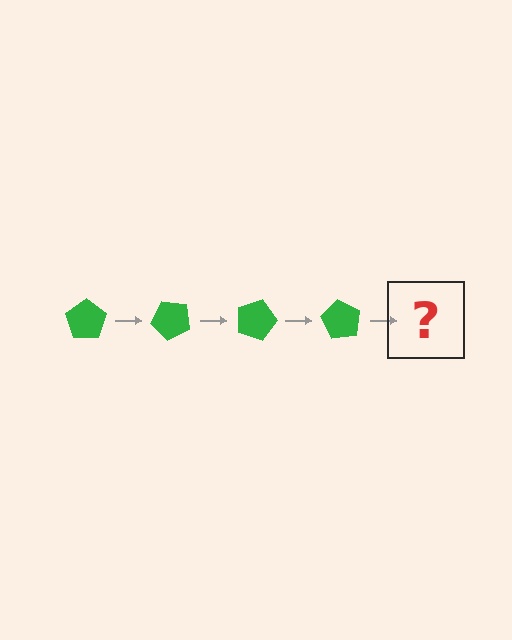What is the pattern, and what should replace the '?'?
The pattern is that the pentagon rotates 45 degrees each step. The '?' should be a green pentagon rotated 180 degrees.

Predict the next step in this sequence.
The next step is a green pentagon rotated 180 degrees.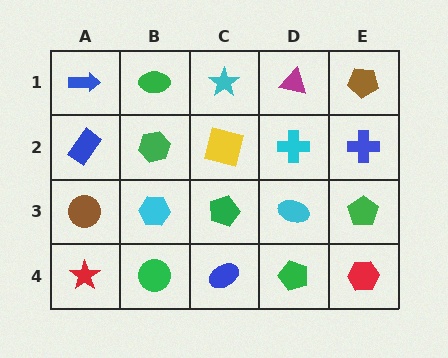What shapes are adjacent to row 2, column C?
A cyan star (row 1, column C), a green pentagon (row 3, column C), a green hexagon (row 2, column B), a cyan cross (row 2, column D).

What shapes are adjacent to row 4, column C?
A green pentagon (row 3, column C), a green circle (row 4, column B), a green pentagon (row 4, column D).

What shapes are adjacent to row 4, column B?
A cyan hexagon (row 3, column B), a red star (row 4, column A), a blue ellipse (row 4, column C).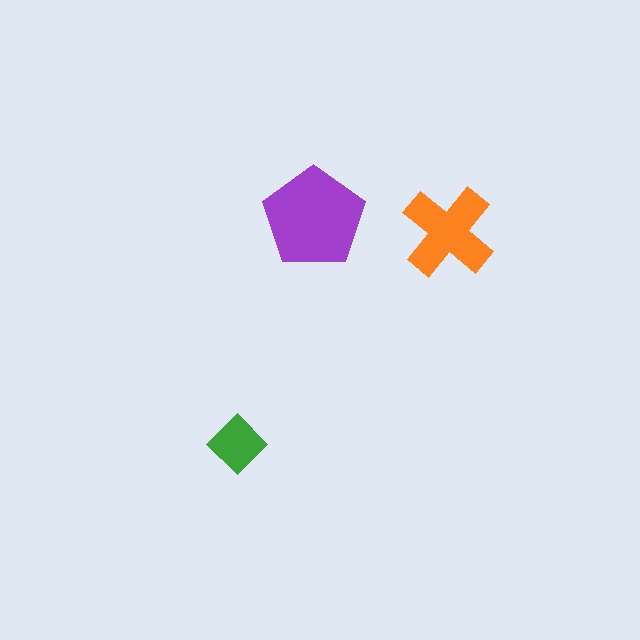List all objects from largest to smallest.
The purple pentagon, the orange cross, the green diamond.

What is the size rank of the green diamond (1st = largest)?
3rd.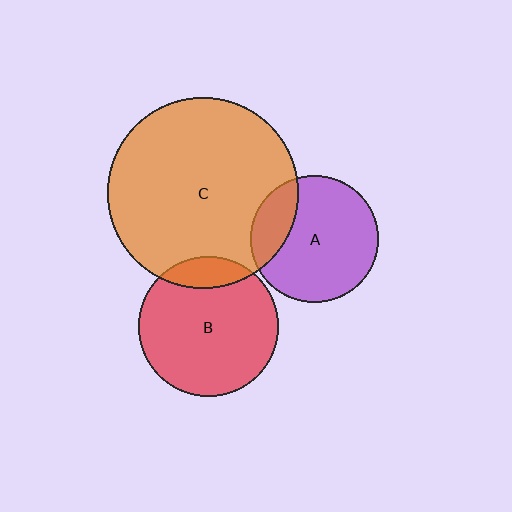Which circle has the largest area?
Circle C (orange).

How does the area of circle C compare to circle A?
Approximately 2.2 times.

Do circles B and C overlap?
Yes.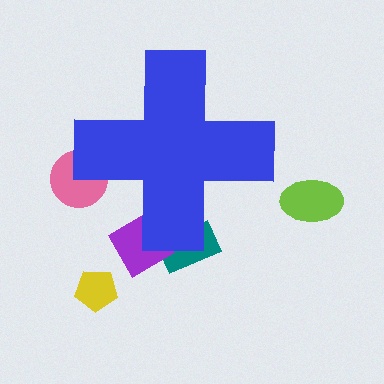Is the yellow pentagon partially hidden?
No, the yellow pentagon is fully visible.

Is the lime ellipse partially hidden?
No, the lime ellipse is fully visible.